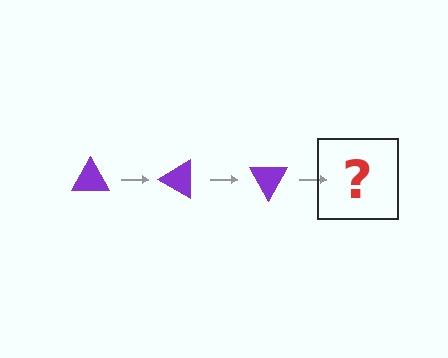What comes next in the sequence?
The next element should be a purple triangle rotated 90 degrees.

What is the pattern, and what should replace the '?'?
The pattern is that the triangle rotates 30 degrees each step. The '?' should be a purple triangle rotated 90 degrees.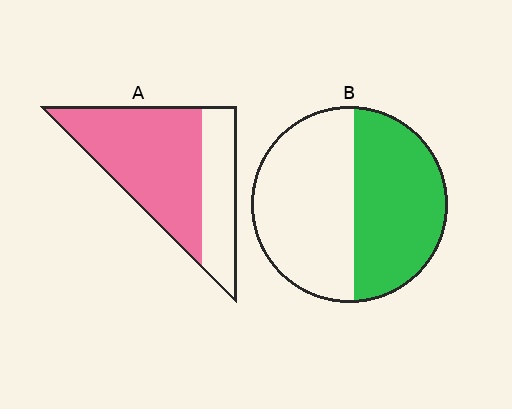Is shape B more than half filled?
Roughly half.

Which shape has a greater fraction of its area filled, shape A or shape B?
Shape A.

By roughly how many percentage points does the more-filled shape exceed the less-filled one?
By roughly 20 percentage points (A over B).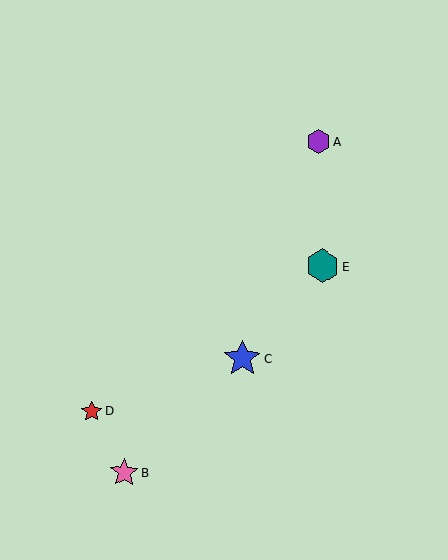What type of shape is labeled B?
Shape B is a pink star.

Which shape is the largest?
The blue star (labeled C) is the largest.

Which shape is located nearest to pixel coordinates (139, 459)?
The pink star (labeled B) at (124, 472) is nearest to that location.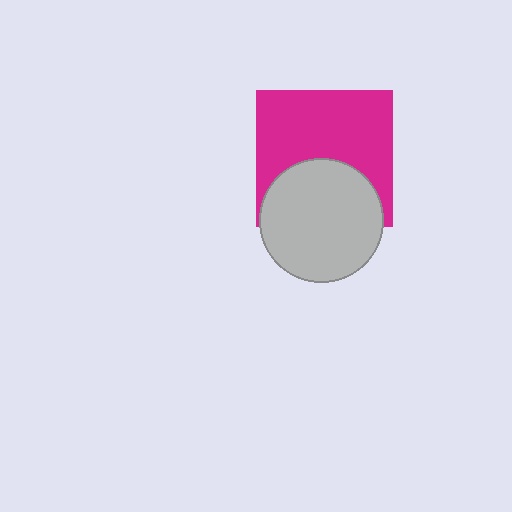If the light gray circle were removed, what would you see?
You would see the complete magenta square.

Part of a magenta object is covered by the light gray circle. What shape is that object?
It is a square.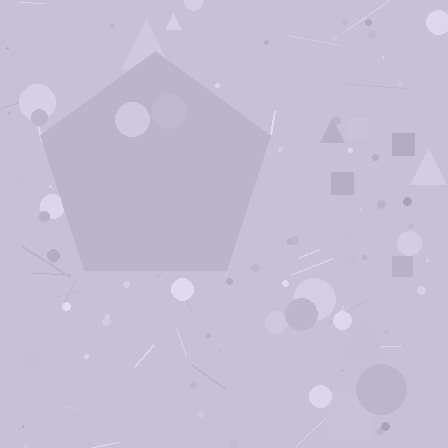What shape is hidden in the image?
A pentagon is hidden in the image.